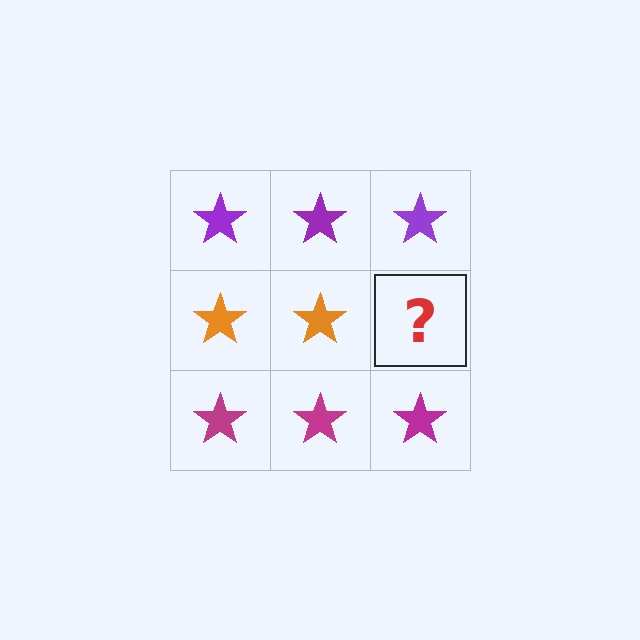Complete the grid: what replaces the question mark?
The question mark should be replaced with an orange star.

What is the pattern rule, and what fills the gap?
The rule is that each row has a consistent color. The gap should be filled with an orange star.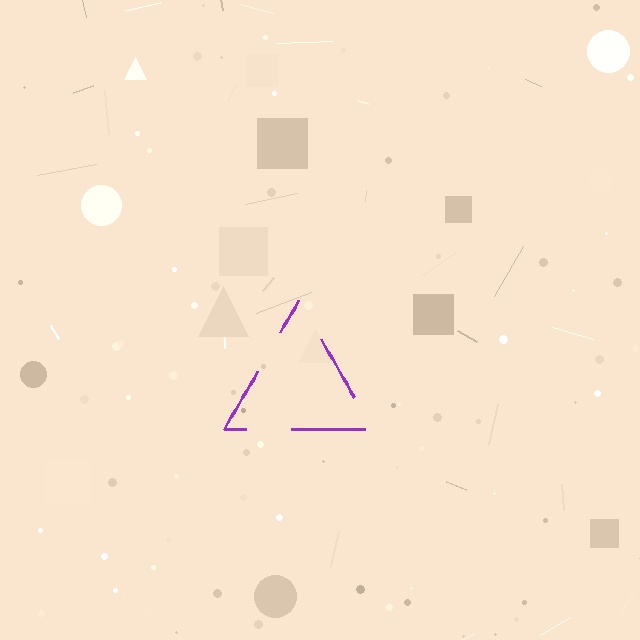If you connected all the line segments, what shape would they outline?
They would outline a triangle.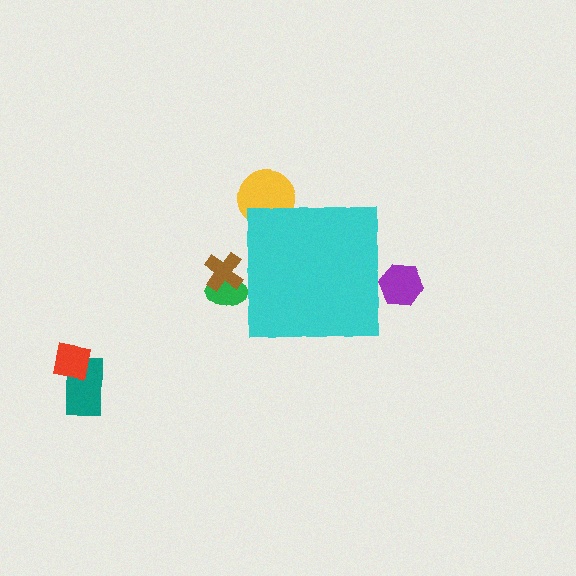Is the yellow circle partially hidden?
Yes, the yellow circle is partially hidden behind the cyan square.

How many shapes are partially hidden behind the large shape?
4 shapes are partially hidden.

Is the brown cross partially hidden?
Yes, the brown cross is partially hidden behind the cyan square.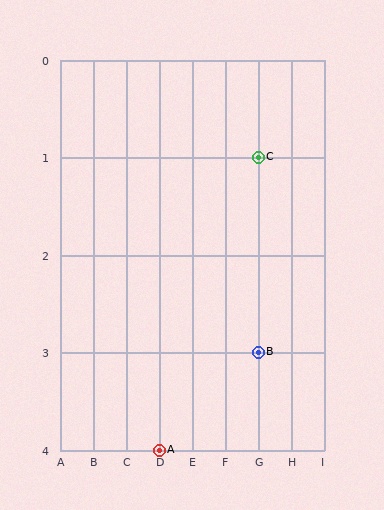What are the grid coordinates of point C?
Point C is at grid coordinates (G, 1).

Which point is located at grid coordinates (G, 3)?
Point B is at (G, 3).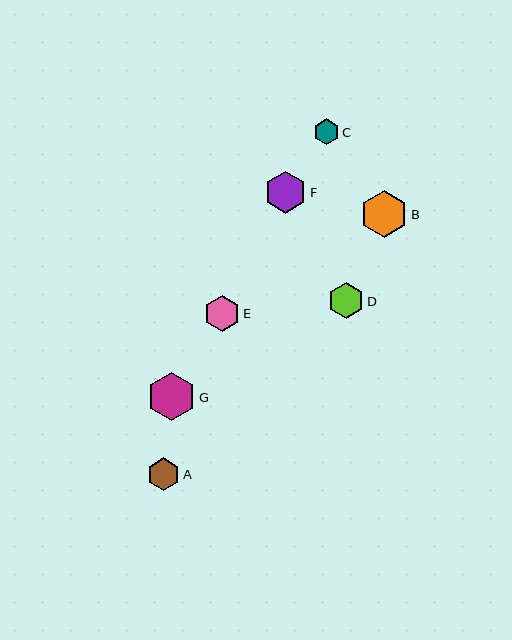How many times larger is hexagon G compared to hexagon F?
Hexagon G is approximately 1.2 times the size of hexagon F.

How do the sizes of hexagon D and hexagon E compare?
Hexagon D and hexagon E are approximately the same size.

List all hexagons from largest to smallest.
From largest to smallest: G, B, F, D, E, A, C.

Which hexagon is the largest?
Hexagon G is the largest with a size of approximately 49 pixels.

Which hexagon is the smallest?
Hexagon C is the smallest with a size of approximately 26 pixels.